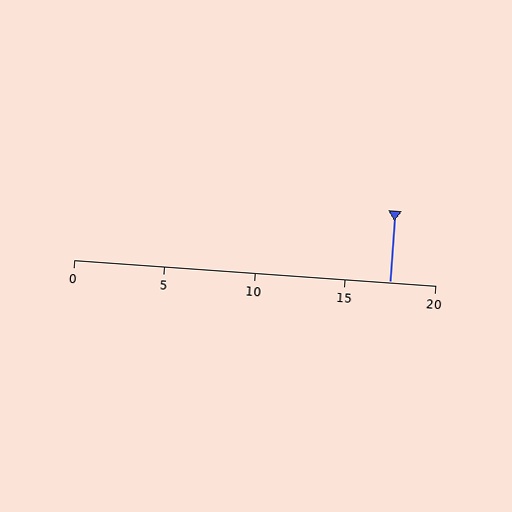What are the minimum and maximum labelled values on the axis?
The axis runs from 0 to 20.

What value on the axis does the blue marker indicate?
The marker indicates approximately 17.5.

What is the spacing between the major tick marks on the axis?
The major ticks are spaced 5 apart.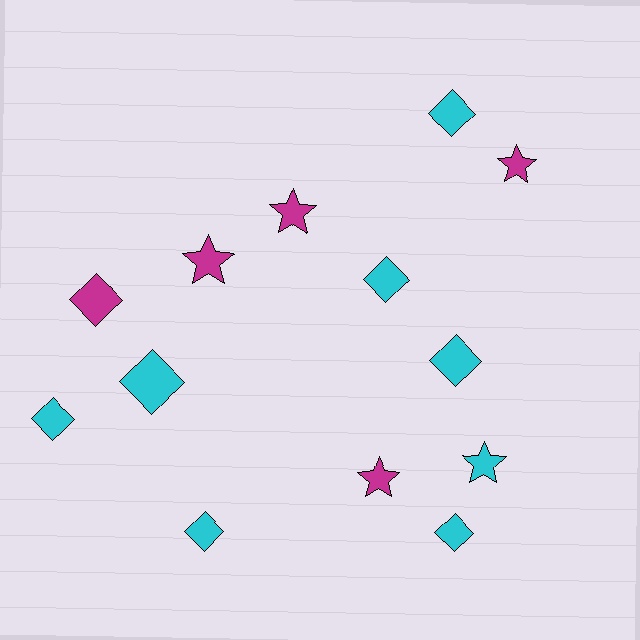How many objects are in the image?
There are 13 objects.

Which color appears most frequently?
Cyan, with 8 objects.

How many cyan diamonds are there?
There are 7 cyan diamonds.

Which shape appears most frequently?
Diamond, with 8 objects.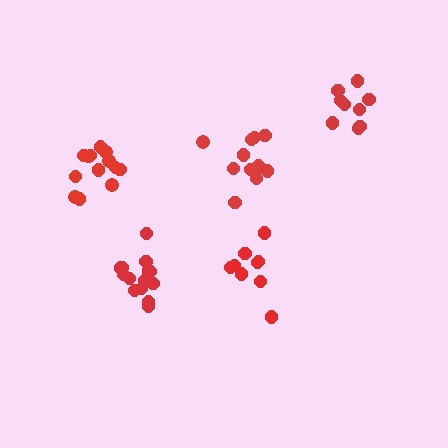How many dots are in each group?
Group 1: 12 dots, Group 2: 14 dots, Group 3: 9 dots, Group 4: 9 dots, Group 5: 13 dots (57 total).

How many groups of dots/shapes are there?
There are 5 groups.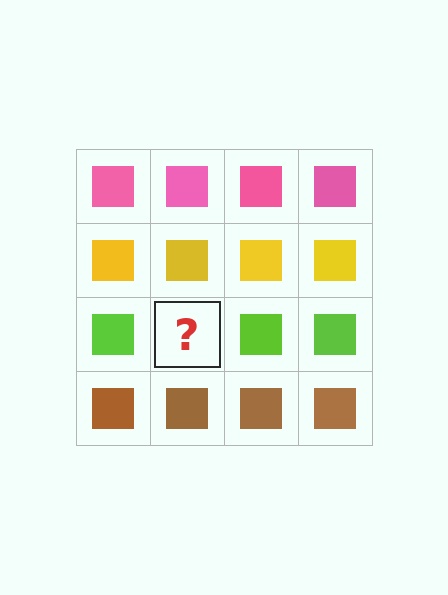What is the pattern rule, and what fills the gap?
The rule is that each row has a consistent color. The gap should be filled with a lime square.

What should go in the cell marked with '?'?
The missing cell should contain a lime square.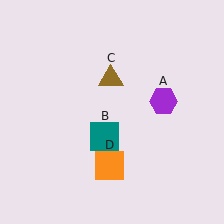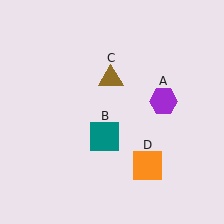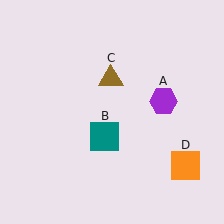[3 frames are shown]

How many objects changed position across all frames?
1 object changed position: orange square (object D).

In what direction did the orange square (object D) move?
The orange square (object D) moved right.